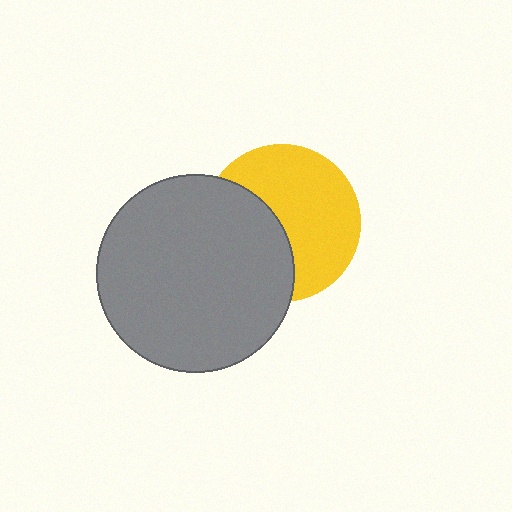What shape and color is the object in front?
The object in front is a gray circle.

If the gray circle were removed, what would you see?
You would see the complete yellow circle.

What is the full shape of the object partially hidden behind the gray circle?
The partially hidden object is a yellow circle.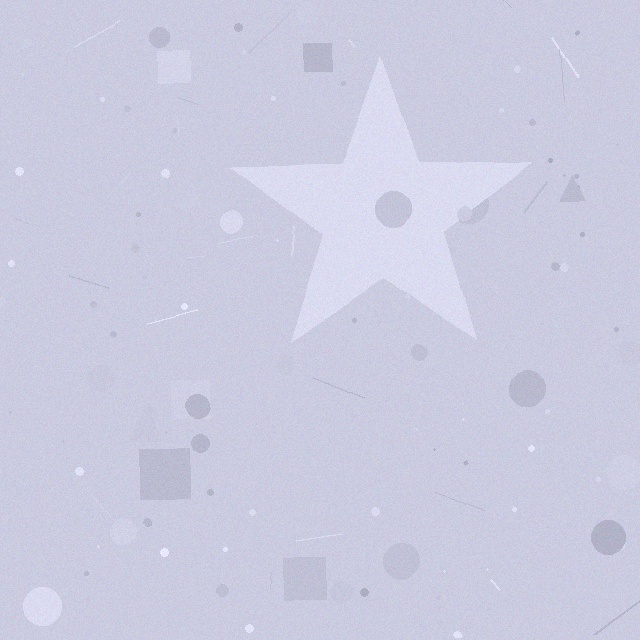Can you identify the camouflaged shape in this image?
The camouflaged shape is a star.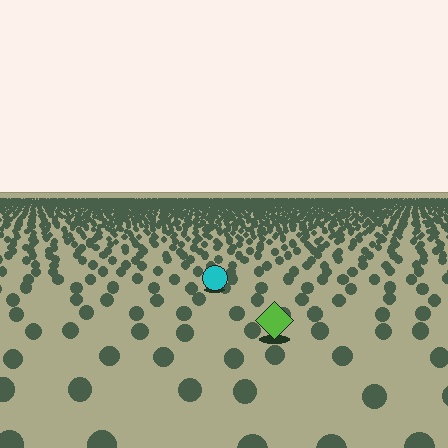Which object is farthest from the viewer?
The cyan circle is farthest from the viewer. It appears smaller and the ground texture around it is denser.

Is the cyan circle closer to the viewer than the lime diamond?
No. The lime diamond is closer — you can tell from the texture gradient: the ground texture is coarser near it.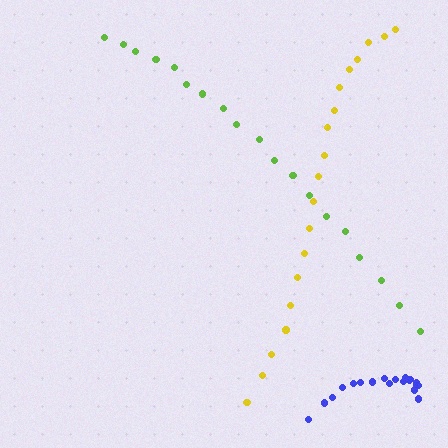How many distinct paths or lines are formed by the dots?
There are 3 distinct paths.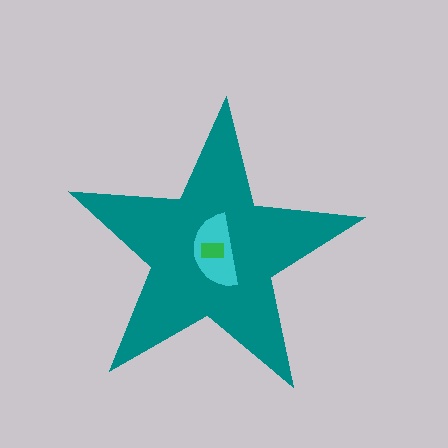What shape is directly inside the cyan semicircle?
The green rectangle.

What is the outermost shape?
The teal star.